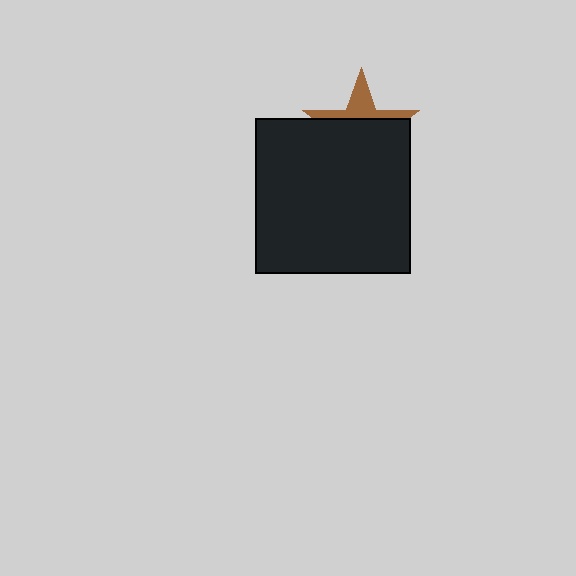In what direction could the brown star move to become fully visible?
The brown star could move up. That would shift it out from behind the black square entirely.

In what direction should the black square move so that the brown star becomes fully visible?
The black square should move down. That is the shortest direction to clear the overlap and leave the brown star fully visible.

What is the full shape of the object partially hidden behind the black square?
The partially hidden object is a brown star.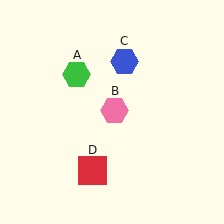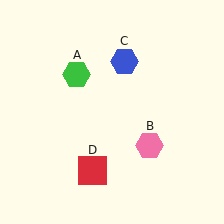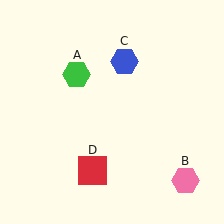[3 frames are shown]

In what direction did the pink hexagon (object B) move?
The pink hexagon (object B) moved down and to the right.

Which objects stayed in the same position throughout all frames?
Green hexagon (object A) and blue hexagon (object C) and red square (object D) remained stationary.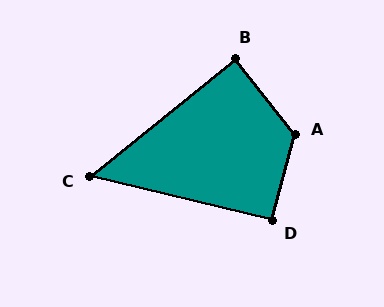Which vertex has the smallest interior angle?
C, at approximately 53 degrees.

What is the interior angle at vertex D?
Approximately 91 degrees (approximately right).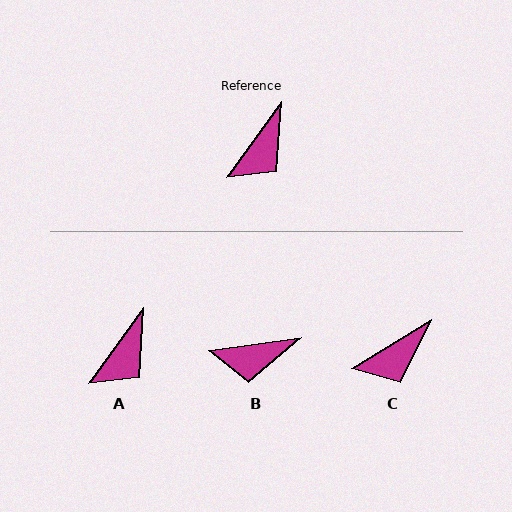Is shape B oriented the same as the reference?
No, it is off by about 46 degrees.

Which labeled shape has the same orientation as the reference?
A.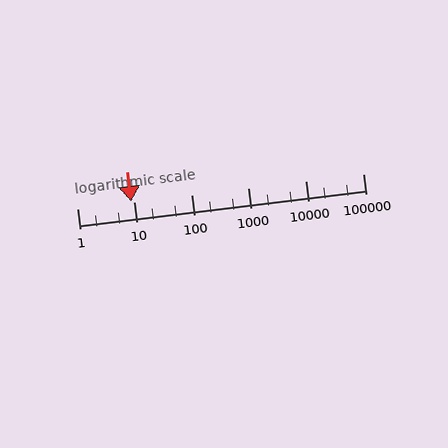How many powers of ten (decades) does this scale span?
The scale spans 5 decades, from 1 to 100000.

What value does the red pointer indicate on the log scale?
The pointer indicates approximately 8.8.